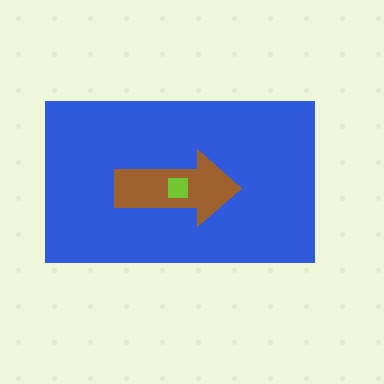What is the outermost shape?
The blue rectangle.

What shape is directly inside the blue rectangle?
The brown arrow.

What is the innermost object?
The lime square.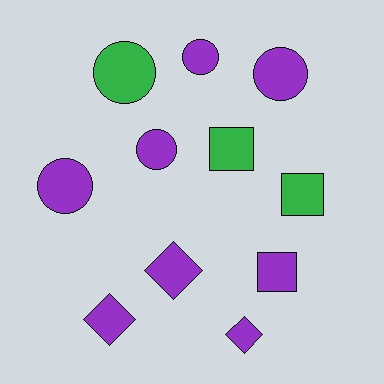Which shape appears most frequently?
Circle, with 5 objects.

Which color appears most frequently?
Purple, with 8 objects.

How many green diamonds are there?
There are no green diamonds.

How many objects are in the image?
There are 11 objects.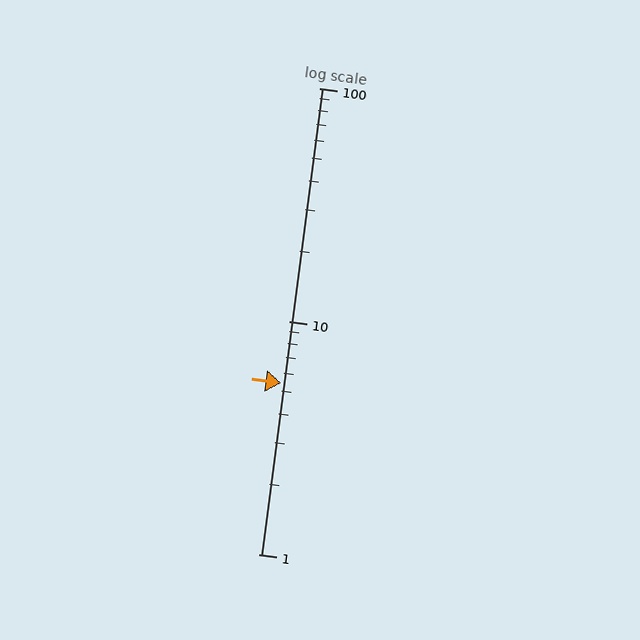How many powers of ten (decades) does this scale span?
The scale spans 2 decades, from 1 to 100.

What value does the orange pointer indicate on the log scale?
The pointer indicates approximately 5.4.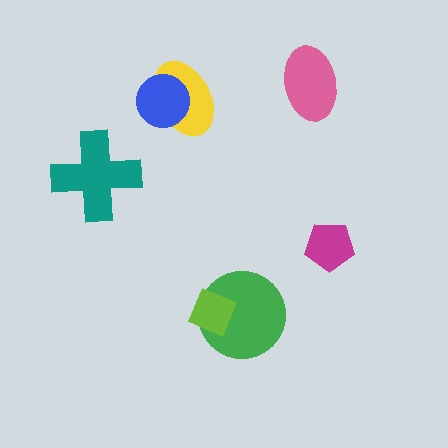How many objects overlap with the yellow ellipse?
1 object overlaps with the yellow ellipse.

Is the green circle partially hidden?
Yes, it is partially covered by another shape.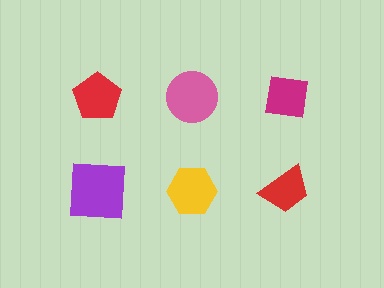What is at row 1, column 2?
A pink circle.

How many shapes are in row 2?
3 shapes.